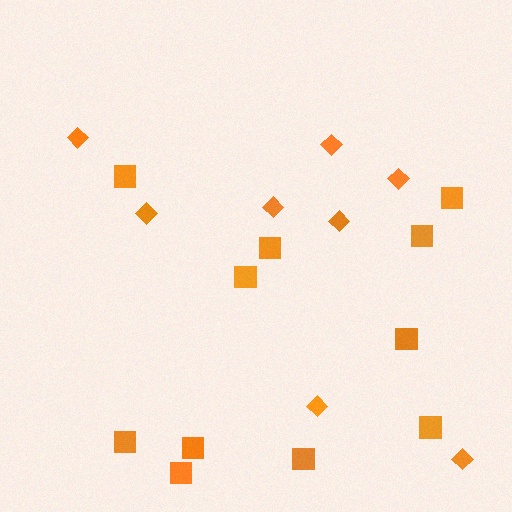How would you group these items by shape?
There are 2 groups: one group of diamonds (8) and one group of squares (11).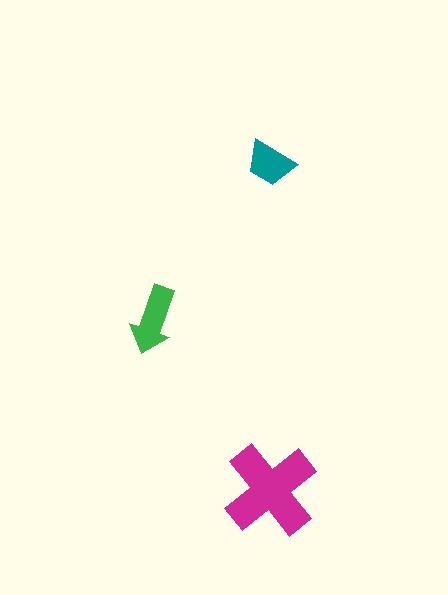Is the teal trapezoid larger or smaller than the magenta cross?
Smaller.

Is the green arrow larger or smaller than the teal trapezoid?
Larger.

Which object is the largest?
The magenta cross.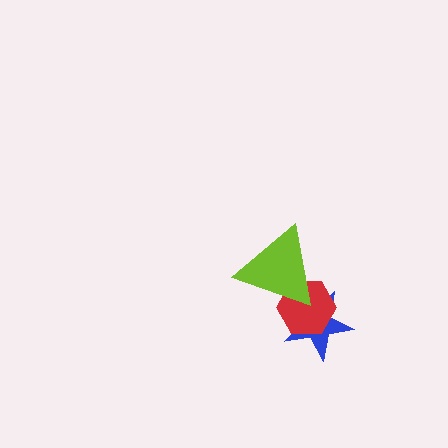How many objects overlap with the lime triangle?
2 objects overlap with the lime triangle.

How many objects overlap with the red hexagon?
2 objects overlap with the red hexagon.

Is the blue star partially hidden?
Yes, it is partially covered by another shape.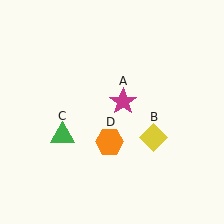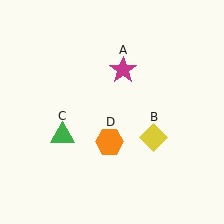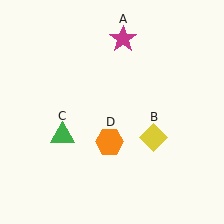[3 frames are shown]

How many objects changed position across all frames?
1 object changed position: magenta star (object A).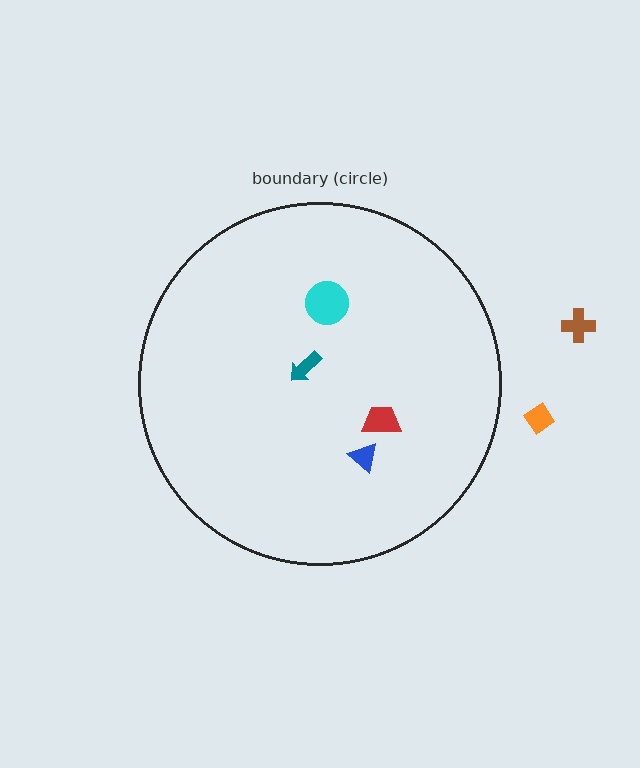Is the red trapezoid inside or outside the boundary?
Inside.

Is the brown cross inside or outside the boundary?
Outside.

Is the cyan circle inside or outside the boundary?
Inside.